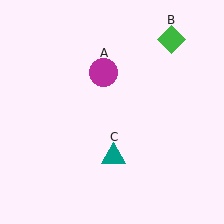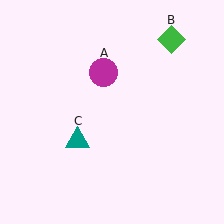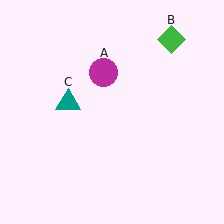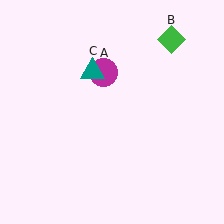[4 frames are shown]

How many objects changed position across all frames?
1 object changed position: teal triangle (object C).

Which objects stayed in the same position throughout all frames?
Magenta circle (object A) and green diamond (object B) remained stationary.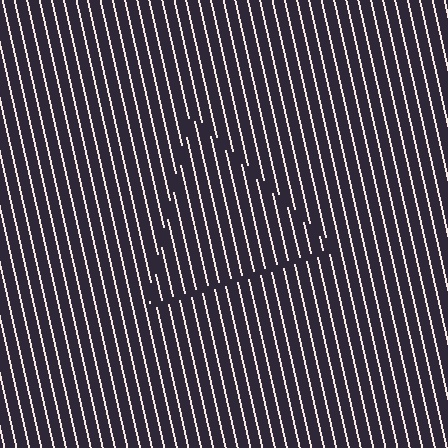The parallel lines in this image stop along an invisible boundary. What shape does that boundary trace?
An illusory triangle. The interior of the shape contains the same grating, shifted by half a period — the contour is defined by the phase discontinuity where line-ends from the inner and outer gratings abut.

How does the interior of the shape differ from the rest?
The interior of the shape contains the same grating, shifted by half a period — the contour is defined by the phase discontinuity where line-ends from the inner and outer gratings abut.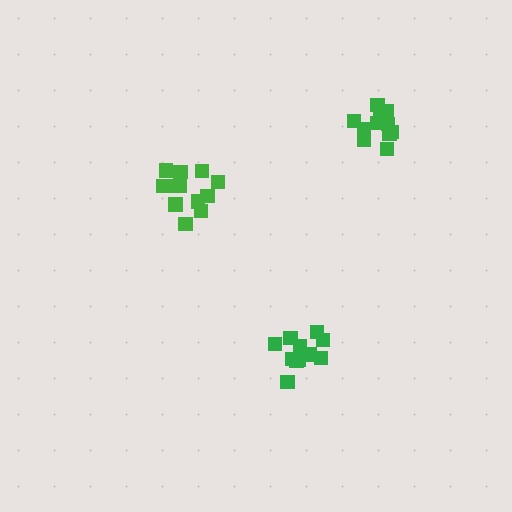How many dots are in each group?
Group 1: 11 dots, Group 2: 12 dots, Group 3: 11 dots (34 total).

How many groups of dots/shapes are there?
There are 3 groups.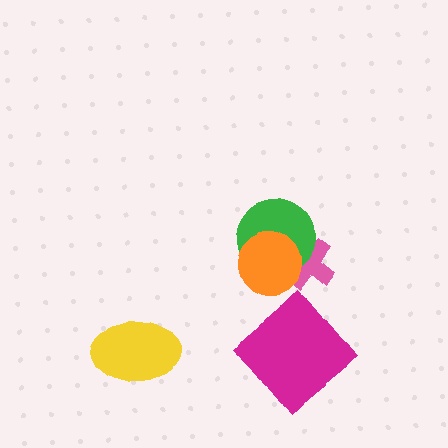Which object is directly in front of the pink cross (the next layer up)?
The green circle is directly in front of the pink cross.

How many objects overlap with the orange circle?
2 objects overlap with the orange circle.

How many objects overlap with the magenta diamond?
0 objects overlap with the magenta diamond.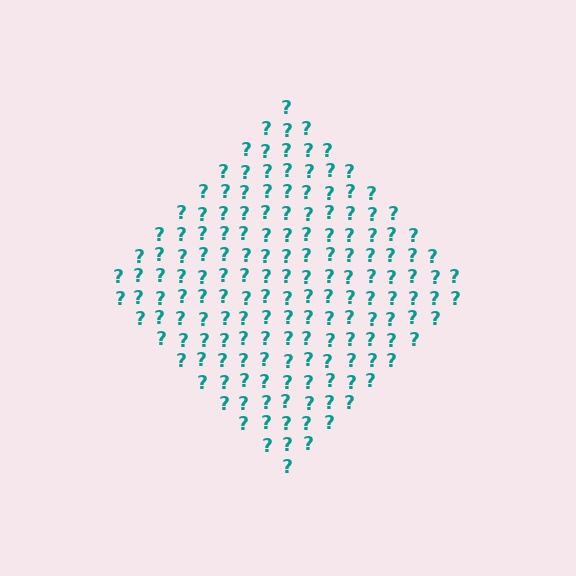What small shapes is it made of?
It is made of small question marks.